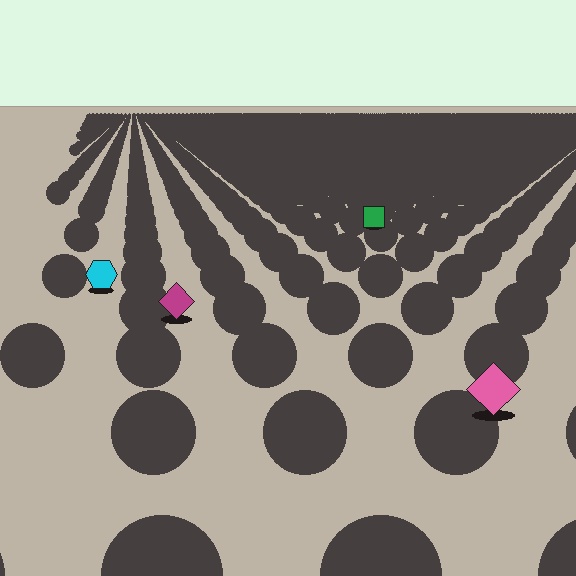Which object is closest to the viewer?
The pink diamond is closest. The texture marks near it are larger and more spread out.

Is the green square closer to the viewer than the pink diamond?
No. The pink diamond is closer — you can tell from the texture gradient: the ground texture is coarser near it.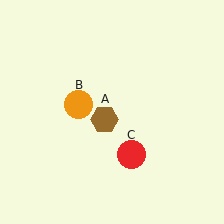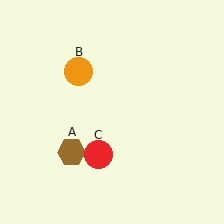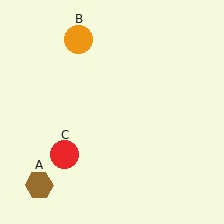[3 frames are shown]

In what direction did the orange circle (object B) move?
The orange circle (object B) moved up.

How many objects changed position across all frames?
3 objects changed position: brown hexagon (object A), orange circle (object B), red circle (object C).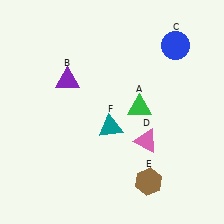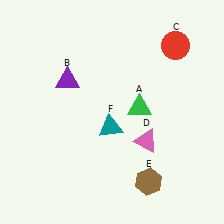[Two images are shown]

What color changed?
The circle (C) changed from blue in Image 1 to red in Image 2.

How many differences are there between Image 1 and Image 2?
There is 1 difference between the two images.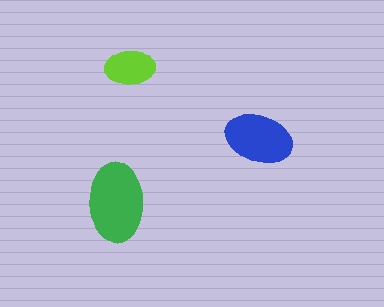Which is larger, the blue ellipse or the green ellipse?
The green one.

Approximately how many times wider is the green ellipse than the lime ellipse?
About 1.5 times wider.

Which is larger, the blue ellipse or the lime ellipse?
The blue one.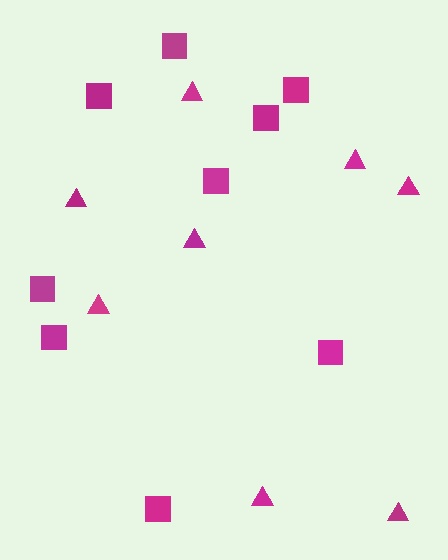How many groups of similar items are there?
There are 2 groups: one group of triangles (8) and one group of squares (9).